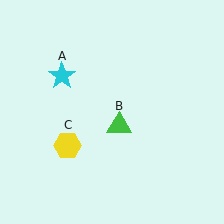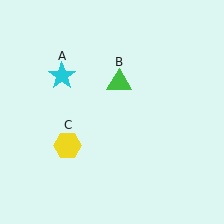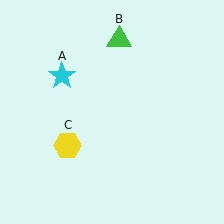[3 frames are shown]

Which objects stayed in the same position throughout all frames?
Cyan star (object A) and yellow hexagon (object C) remained stationary.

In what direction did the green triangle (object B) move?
The green triangle (object B) moved up.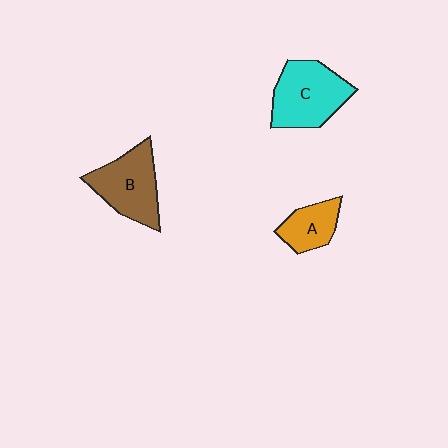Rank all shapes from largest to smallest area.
From largest to smallest: C (cyan), B (brown), A (orange).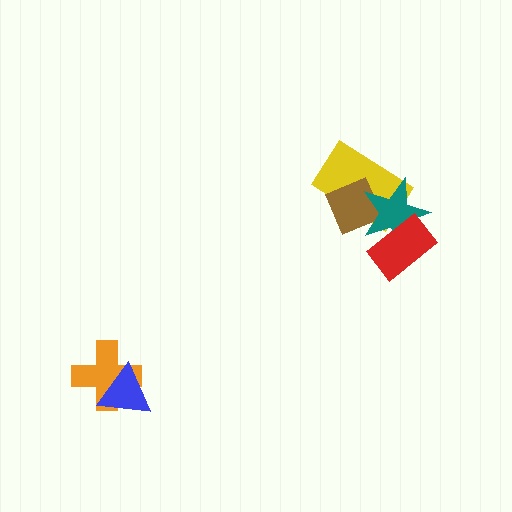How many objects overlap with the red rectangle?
1 object overlaps with the red rectangle.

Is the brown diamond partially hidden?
Yes, it is partially covered by another shape.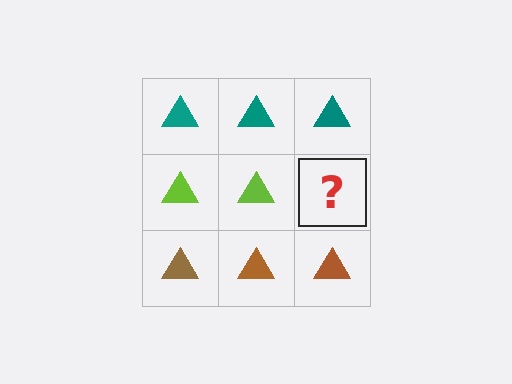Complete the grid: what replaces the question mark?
The question mark should be replaced with a lime triangle.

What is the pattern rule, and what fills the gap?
The rule is that each row has a consistent color. The gap should be filled with a lime triangle.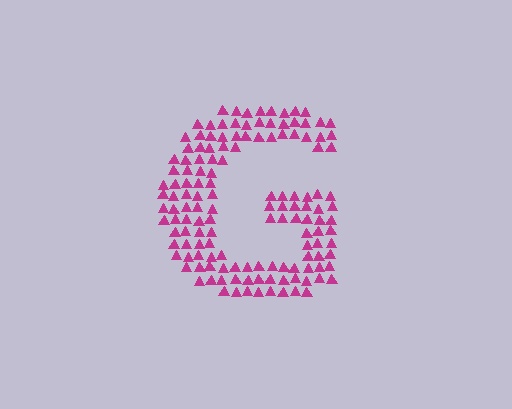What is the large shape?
The large shape is the letter G.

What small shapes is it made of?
It is made of small triangles.